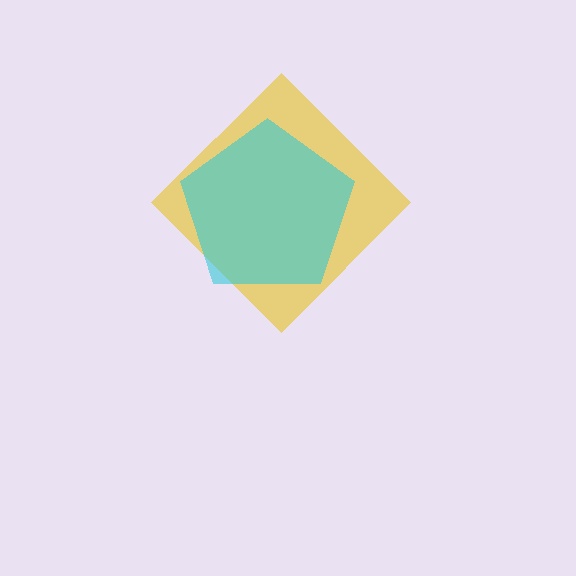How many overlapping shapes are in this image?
There are 2 overlapping shapes in the image.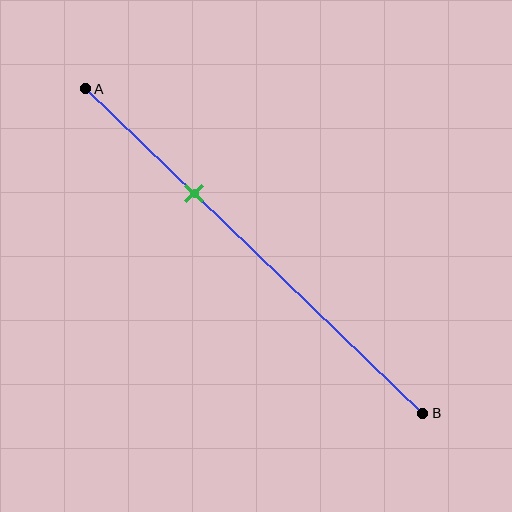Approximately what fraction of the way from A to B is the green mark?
The green mark is approximately 30% of the way from A to B.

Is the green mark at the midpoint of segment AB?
No, the mark is at about 30% from A, not at the 50% midpoint.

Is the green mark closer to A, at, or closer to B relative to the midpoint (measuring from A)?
The green mark is closer to point A than the midpoint of segment AB.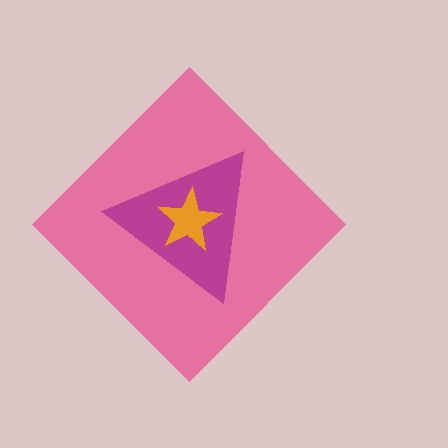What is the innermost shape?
The orange star.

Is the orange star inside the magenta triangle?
Yes.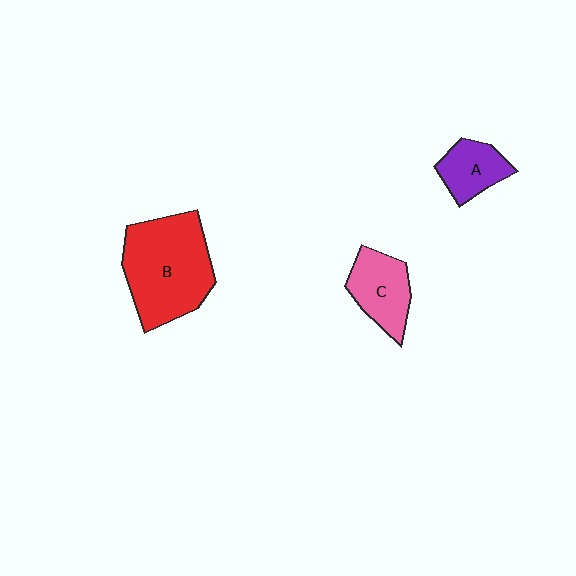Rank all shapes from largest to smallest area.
From largest to smallest: B (red), C (pink), A (purple).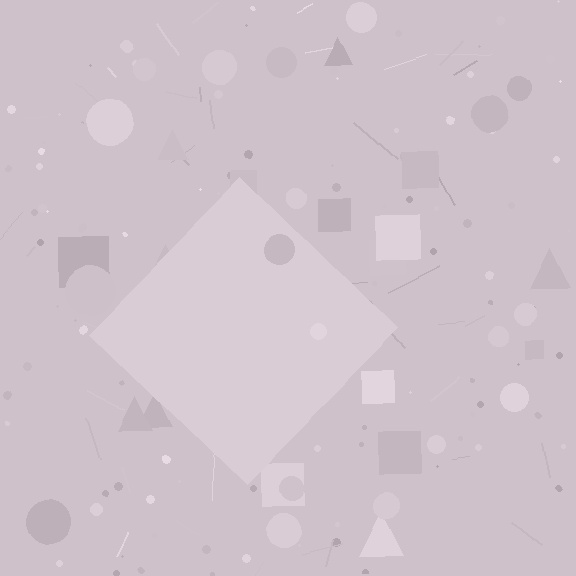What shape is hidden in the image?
A diamond is hidden in the image.